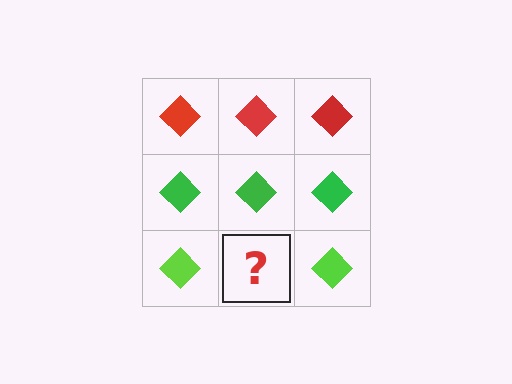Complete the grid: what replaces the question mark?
The question mark should be replaced with a lime diamond.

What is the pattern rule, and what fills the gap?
The rule is that each row has a consistent color. The gap should be filled with a lime diamond.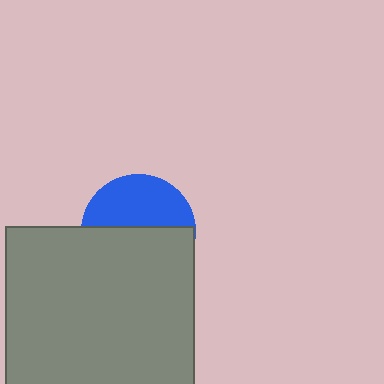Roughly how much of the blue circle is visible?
A small part of it is visible (roughly 43%).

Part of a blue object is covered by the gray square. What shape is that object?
It is a circle.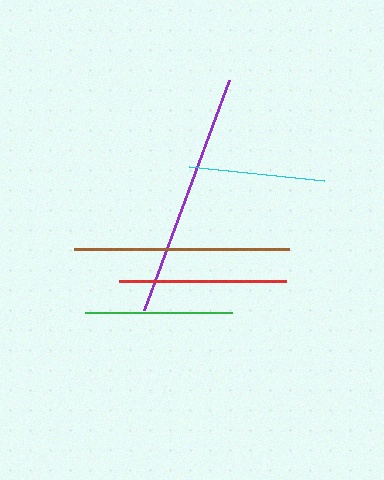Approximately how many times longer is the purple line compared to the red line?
The purple line is approximately 1.5 times the length of the red line.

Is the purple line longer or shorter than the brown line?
The purple line is longer than the brown line.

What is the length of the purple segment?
The purple segment is approximately 245 pixels long.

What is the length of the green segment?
The green segment is approximately 146 pixels long.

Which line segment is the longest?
The purple line is the longest at approximately 245 pixels.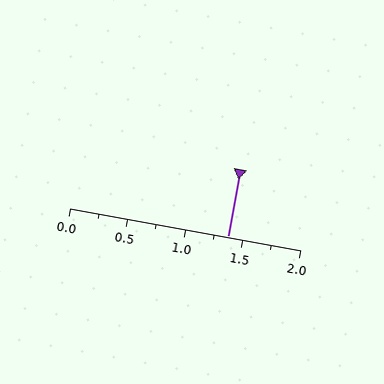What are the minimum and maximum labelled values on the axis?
The axis runs from 0.0 to 2.0.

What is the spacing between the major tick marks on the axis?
The major ticks are spaced 0.5 apart.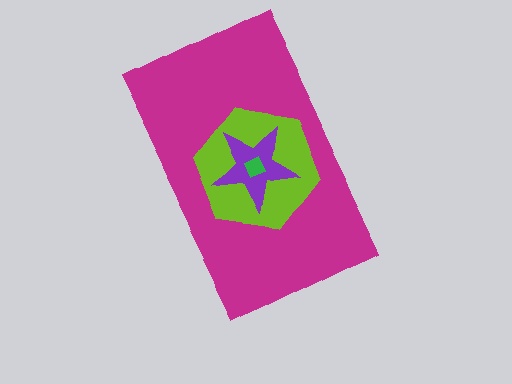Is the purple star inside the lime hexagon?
Yes.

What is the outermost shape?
The magenta rectangle.